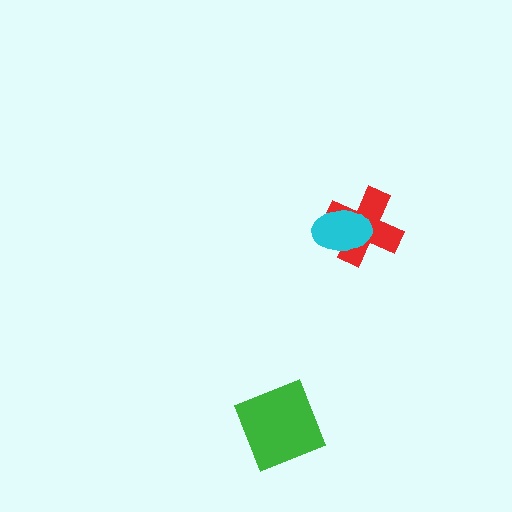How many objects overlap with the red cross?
1 object overlaps with the red cross.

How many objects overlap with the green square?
0 objects overlap with the green square.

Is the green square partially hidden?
No, no other shape covers it.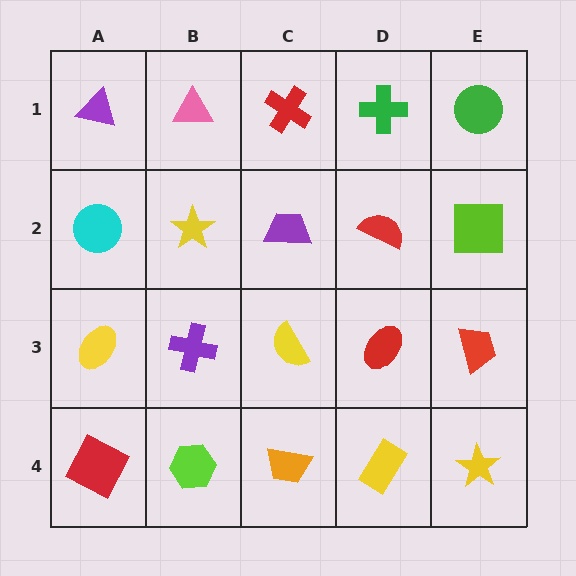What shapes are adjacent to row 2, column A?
A purple triangle (row 1, column A), a yellow ellipse (row 3, column A), a yellow star (row 2, column B).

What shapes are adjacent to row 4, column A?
A yellow ellipse (row 3, column A), a lime hexagon (row 4, column B).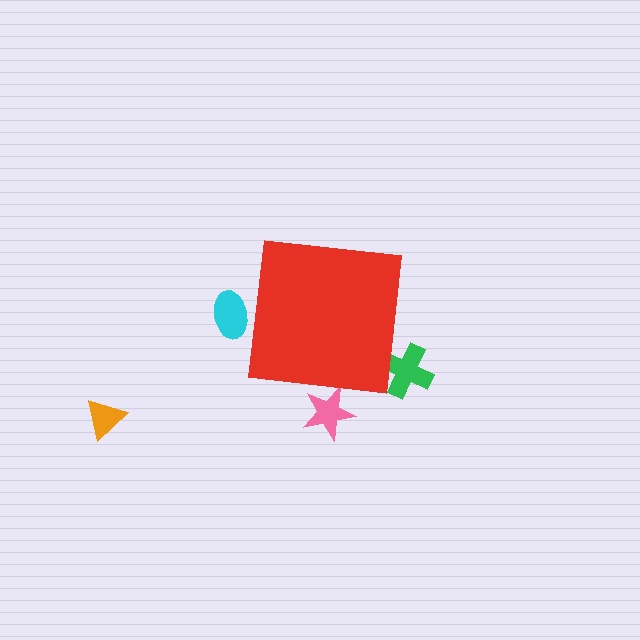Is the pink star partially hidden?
Yes, the pink star is partially hidden behind the red square.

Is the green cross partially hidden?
Yes, the green cross is partially hidden behind the red square.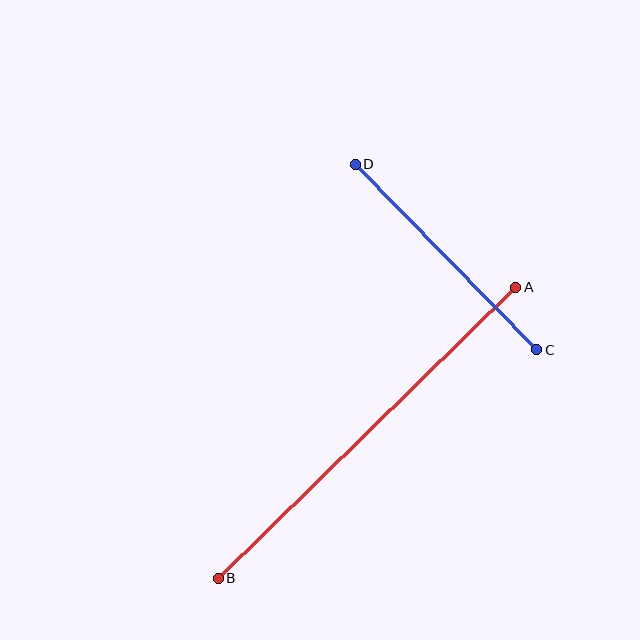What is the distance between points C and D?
The distance is approximately 260 pixels.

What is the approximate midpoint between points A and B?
The midpoint is at approximately (367, 433) pixels.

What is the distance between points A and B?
The distance is approximately 416 pixels.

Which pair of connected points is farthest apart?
Points A and B are farthest apart.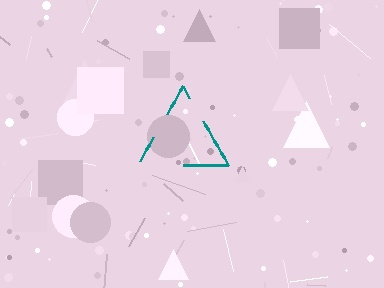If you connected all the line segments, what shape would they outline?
They would outline a triangle.